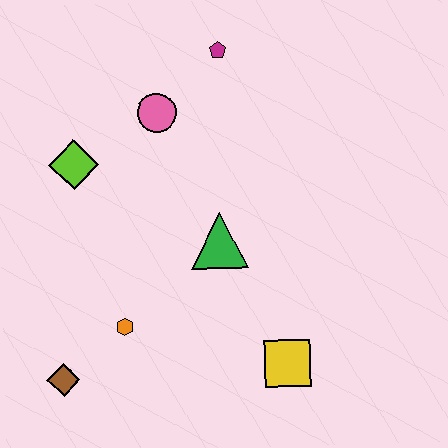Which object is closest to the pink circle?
The magenta pentagon is closest to the pink circle.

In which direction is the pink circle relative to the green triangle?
The pink circle is above the green triangle.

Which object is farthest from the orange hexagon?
The magenta pentagon is farthest from the orange hexagon.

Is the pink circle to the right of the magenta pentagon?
No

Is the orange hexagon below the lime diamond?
Yes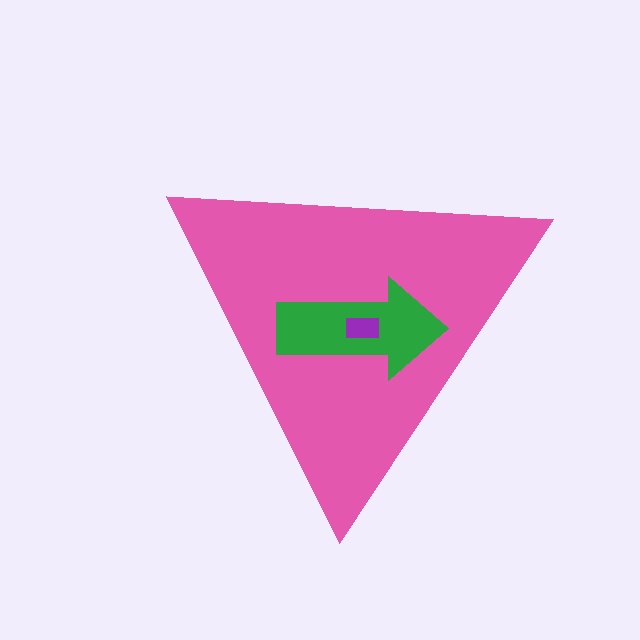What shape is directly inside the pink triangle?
The green arrow.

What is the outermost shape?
The pink triangle.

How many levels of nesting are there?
3.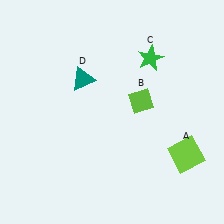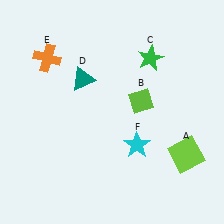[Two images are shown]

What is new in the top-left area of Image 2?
An orange cross (E) was added in the top-left area of Image 2.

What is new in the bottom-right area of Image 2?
A cyan star (F) was added in the bottom-right area of Image 2.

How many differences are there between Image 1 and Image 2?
There are 2 differences between the two images.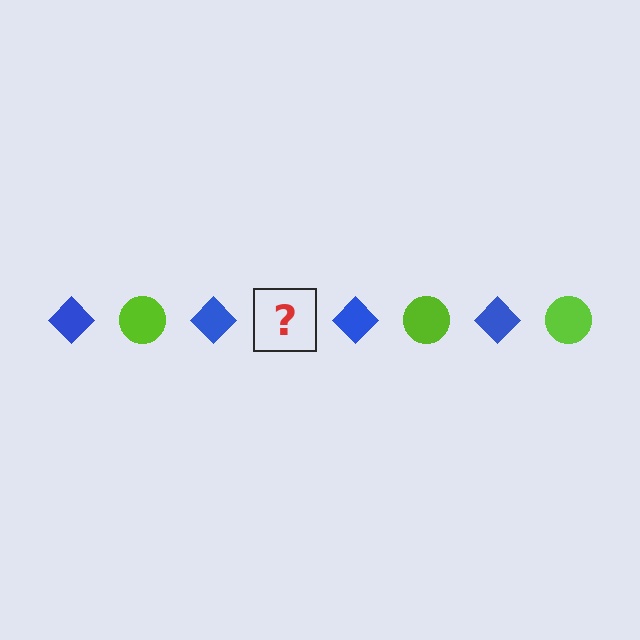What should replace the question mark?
The question mark should be replaced with a lime circle.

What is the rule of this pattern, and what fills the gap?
The rule is that the pattern alternates between blue diamond and lime circle. The gap should be filled with a lime circle.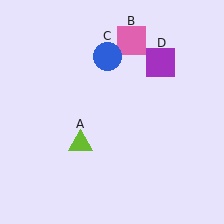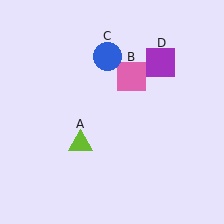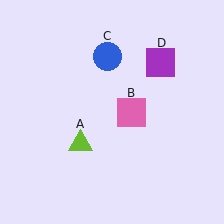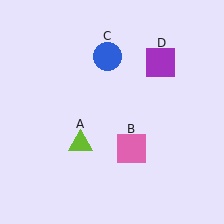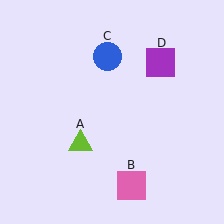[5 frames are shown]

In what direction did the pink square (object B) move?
The pink square (object B) moved down.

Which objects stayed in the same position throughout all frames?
Lime triangle (object A) and blue circle (object C) and purple square (object D) remained stationary.